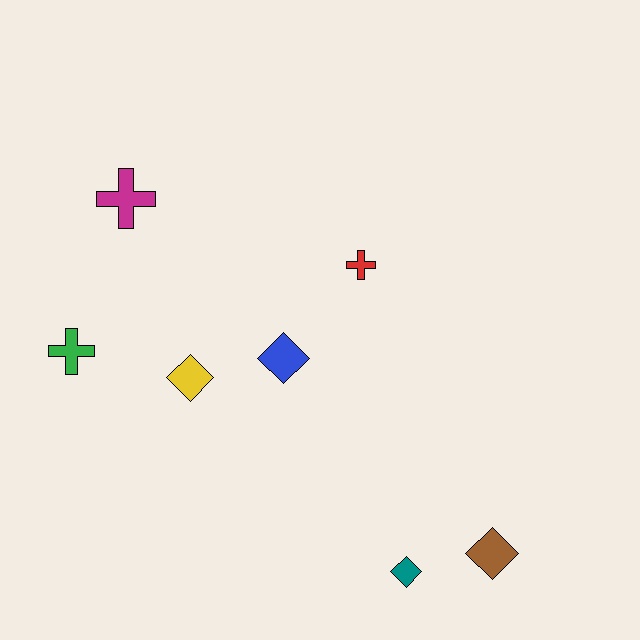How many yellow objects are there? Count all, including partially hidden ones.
There is 1 yellow object.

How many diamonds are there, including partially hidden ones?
There are 4 diamonds.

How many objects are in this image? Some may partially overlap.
There are 7 objects.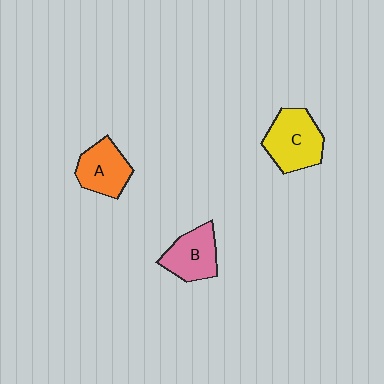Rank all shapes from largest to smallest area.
From largest to smallest: C (yellow), B (pink), A (orange).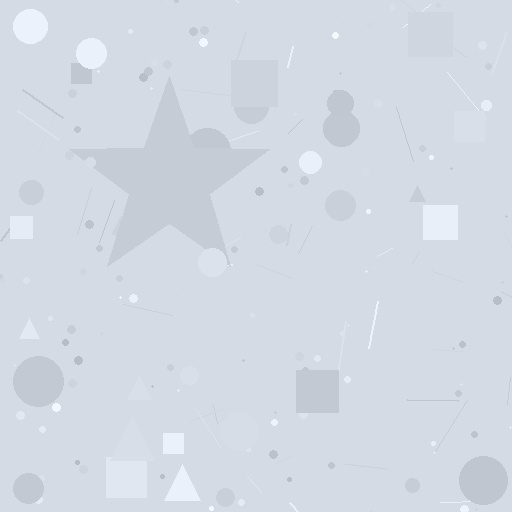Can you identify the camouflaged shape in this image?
The camouflaged shape is a star.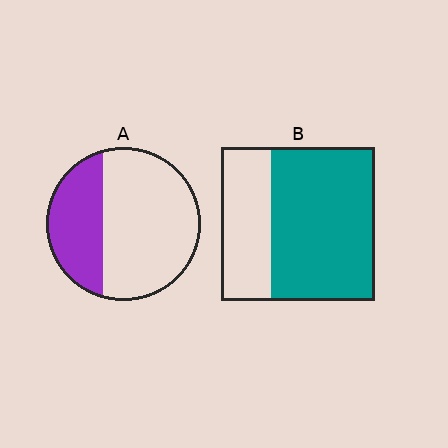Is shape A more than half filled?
No.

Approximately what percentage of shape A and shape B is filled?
A is approximately 35% and B is approximately 70%.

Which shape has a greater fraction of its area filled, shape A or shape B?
Shape B.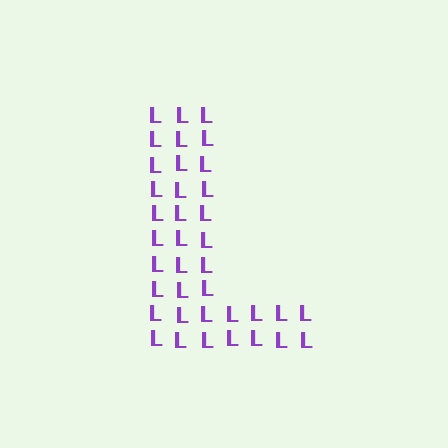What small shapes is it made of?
It is made of small letter L's.